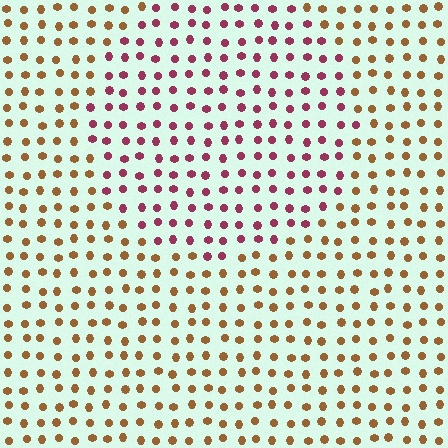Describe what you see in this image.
The image is filled with small brown elements in a uniform arrangement. A circle-shaped region is visible where the elements are tinted to a slightly different hue, forming a subtle color boundary.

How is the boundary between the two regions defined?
The boundary is defined purely by a slight shift in hue (about 52 degrees). Spacing, size, and orientation are identical on both sides.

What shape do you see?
I see a circle.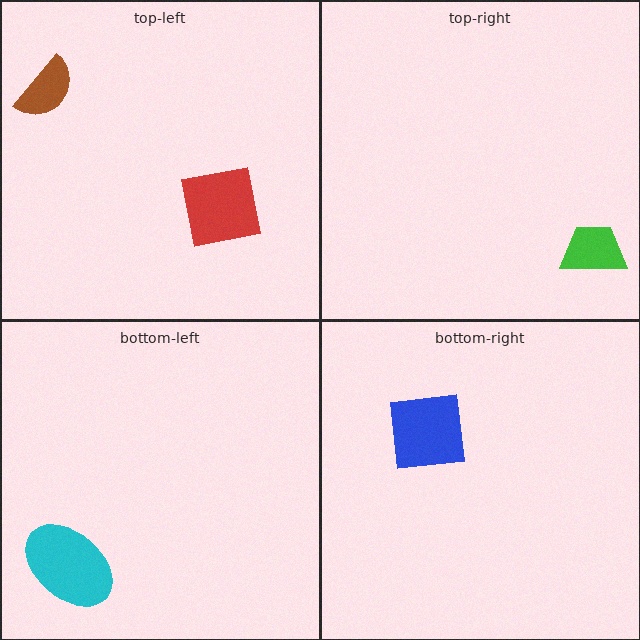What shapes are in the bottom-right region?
The blue square.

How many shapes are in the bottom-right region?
1.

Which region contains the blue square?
The bottom-right region.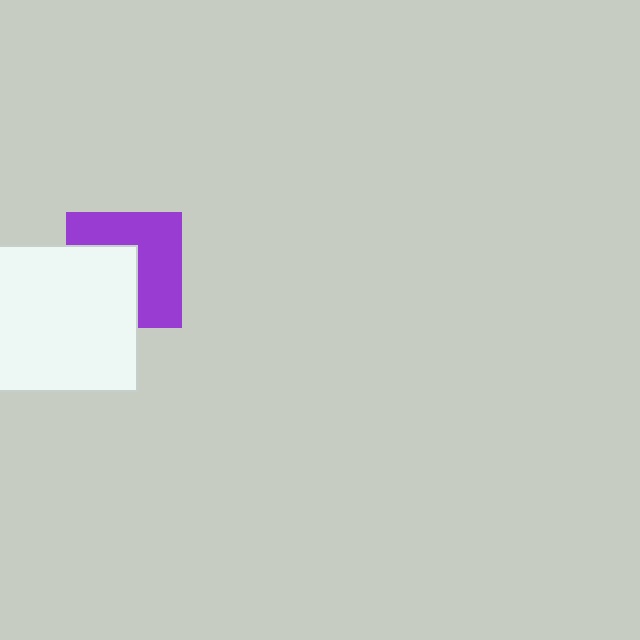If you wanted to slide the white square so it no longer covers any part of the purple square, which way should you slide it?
Slide it toward the lower-left — that is the most direct way to separate the two shapes.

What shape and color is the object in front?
The object in front is a white square.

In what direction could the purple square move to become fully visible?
The purple square could move toward the upper-right. That would shift it out from behind the white square entirely.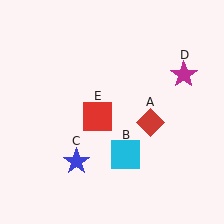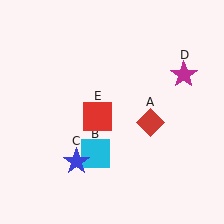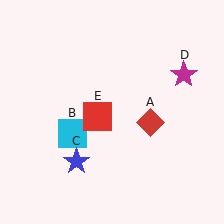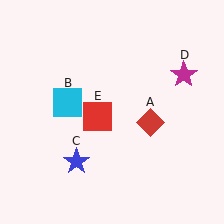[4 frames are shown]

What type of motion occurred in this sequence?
The cyan square (object B) rotated clockwise around the center of the scene.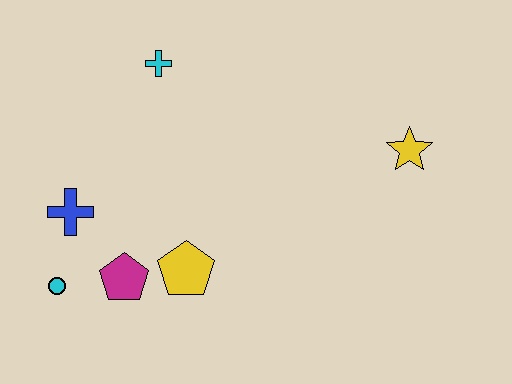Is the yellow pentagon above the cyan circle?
Yes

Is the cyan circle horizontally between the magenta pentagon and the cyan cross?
No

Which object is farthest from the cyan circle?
The yellow star is farthest from the cyan circle.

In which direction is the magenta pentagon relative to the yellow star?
The magenta pentagon is to the left of the yellow star.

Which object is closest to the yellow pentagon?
The magenta pentagon is closest to the yellow pentagon.